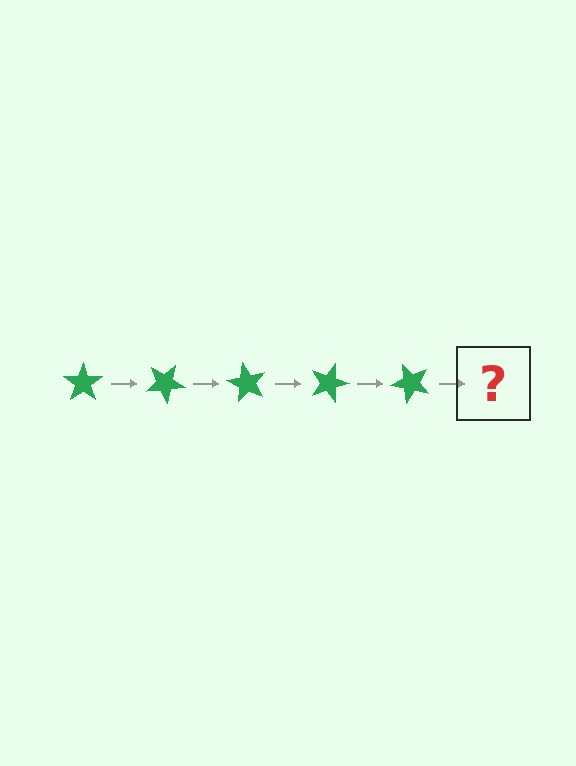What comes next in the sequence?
The next element should be a green star rotated 150 degrees.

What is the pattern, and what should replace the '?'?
The pattern is that the star rotates 30 degrees each step. The '?' should be a green star rotated 150 degrees.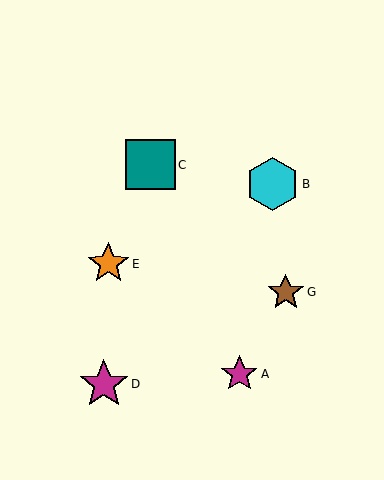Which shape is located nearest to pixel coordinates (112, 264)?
The orange star (labeled E) at (108, 264) is nearest to that location.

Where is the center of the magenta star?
The center of the magenta star is at (239, 374).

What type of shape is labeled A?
Shape A is a magenta star.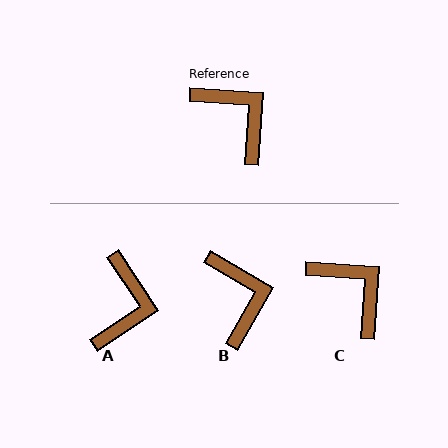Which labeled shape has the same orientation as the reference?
C.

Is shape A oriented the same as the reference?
No, it is off by about 53 degrees.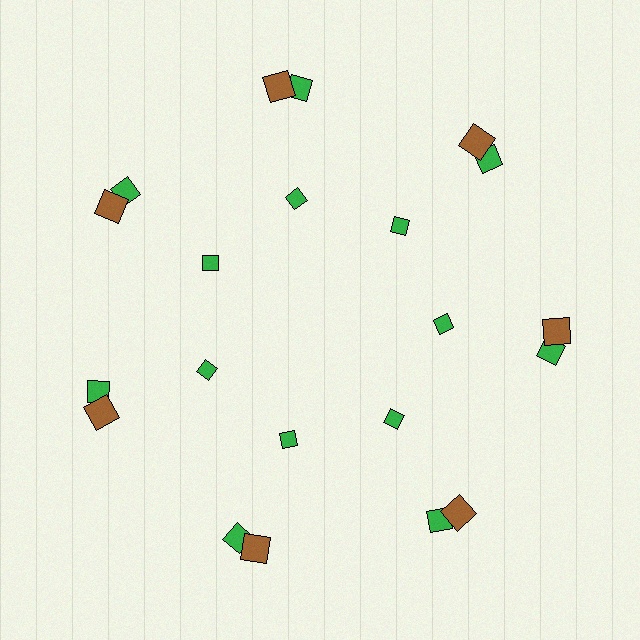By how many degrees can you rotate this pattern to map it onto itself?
The pattern maps onto itself every 51 degrees of rotation.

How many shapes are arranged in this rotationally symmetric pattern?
There are 21 shapes, arranged in 7 groups of 3.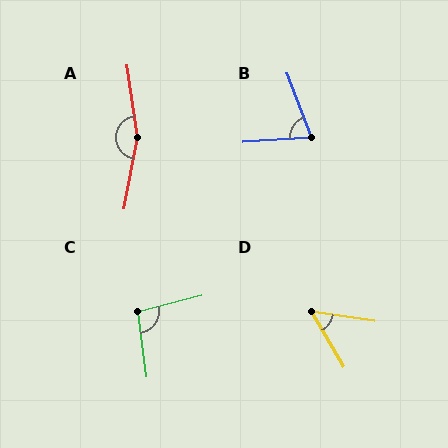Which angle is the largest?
A, at approximately 161 degrees.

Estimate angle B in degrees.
Approximately 73 degrees.